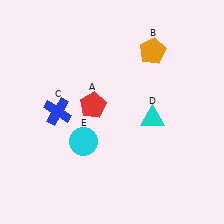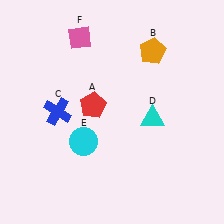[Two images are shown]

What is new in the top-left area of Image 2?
A pink diamond (F) was added in the top-left area of Image 2.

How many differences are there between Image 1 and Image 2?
There is 1 difference between the two images.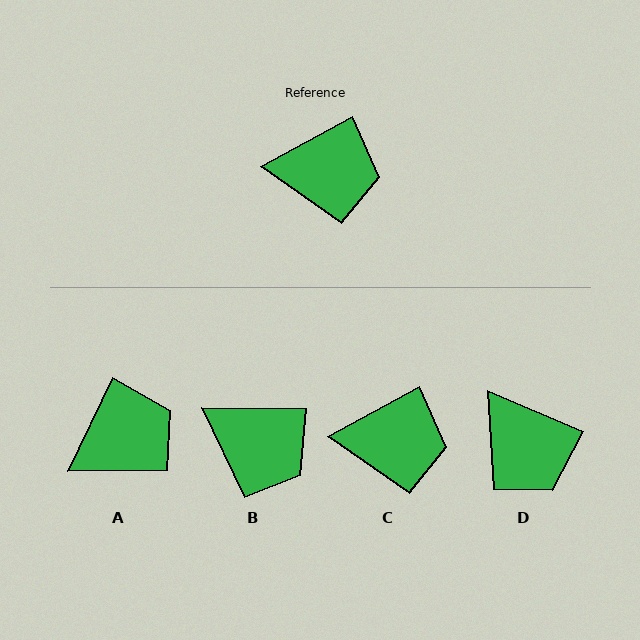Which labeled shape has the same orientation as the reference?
C.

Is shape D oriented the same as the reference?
No, it is off by about 52 degrees.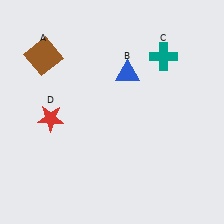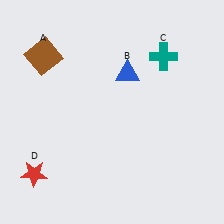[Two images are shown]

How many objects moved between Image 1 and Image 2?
1 object moved between the two images.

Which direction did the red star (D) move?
The red star (D) moved down.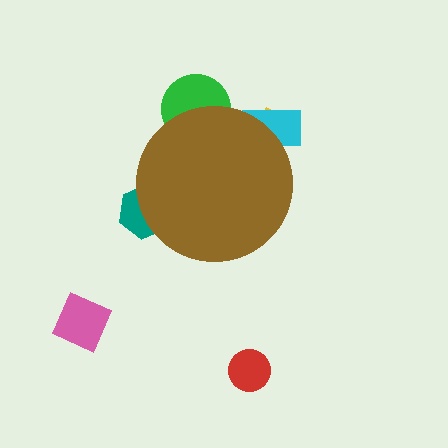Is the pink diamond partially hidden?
No, the pink diamond is fully visible.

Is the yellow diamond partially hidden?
Yes, the yellow diamond is partially hidden behind the brown circle.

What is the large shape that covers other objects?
A brown circle.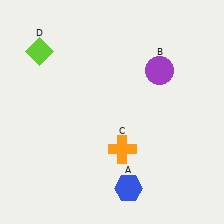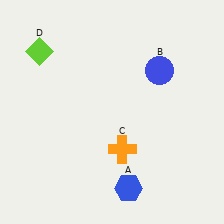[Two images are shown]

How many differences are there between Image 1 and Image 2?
There is 1 difference between the two images.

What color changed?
The circle (B) changed from purple in Image 1 to blue in Image 2.